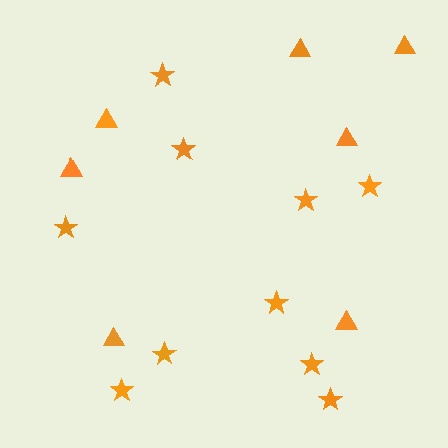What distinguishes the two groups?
There are 2 groups: one group of stars (10) and one group of triangles (7).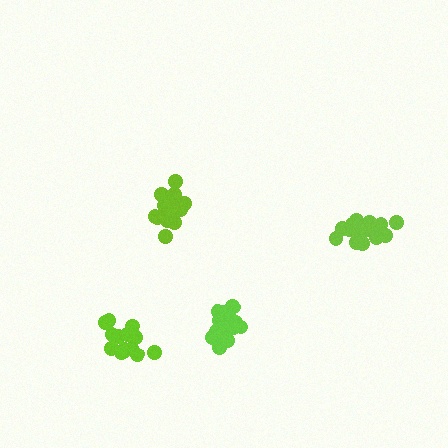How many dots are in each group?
Group 1: 17 dots, Group 2: 17 dots, Group 3: 15 dots, Group 4: 17 dots (66 total).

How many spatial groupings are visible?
There are 4 spatial groupings.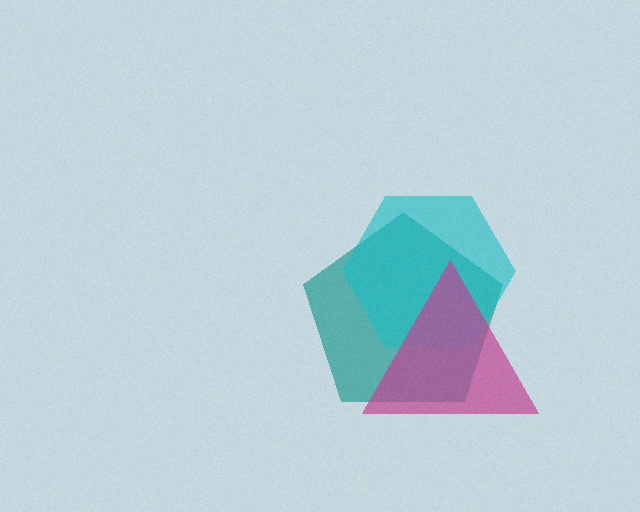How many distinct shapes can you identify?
There are 3 distinct shapes: a teal pentagon, a cyan hexagon, a magenta triangle.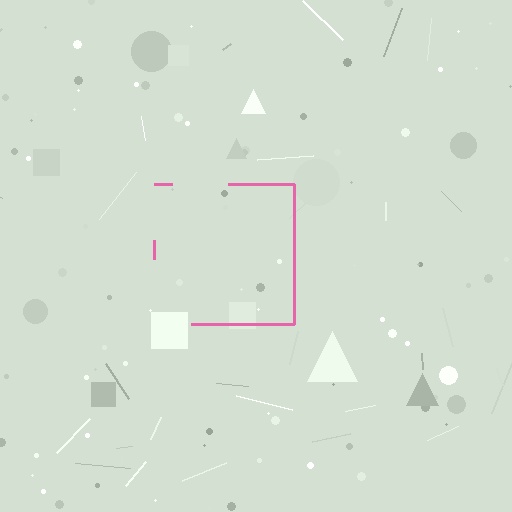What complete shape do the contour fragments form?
The contour fragments form a square.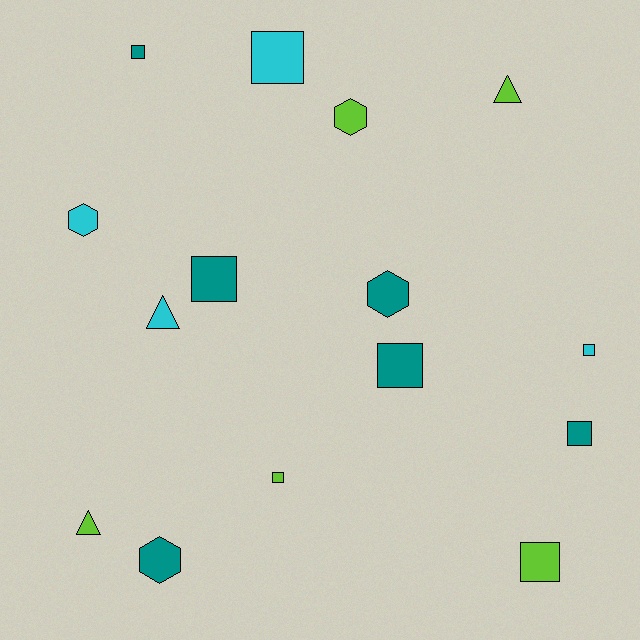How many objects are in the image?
There are 15 objects.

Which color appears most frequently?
Teal, with 6 objects.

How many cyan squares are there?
There are 2 cyan squares.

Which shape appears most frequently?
Square, with 8 objects.